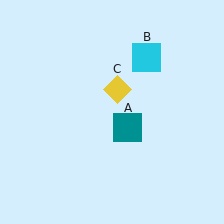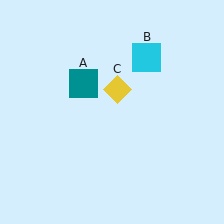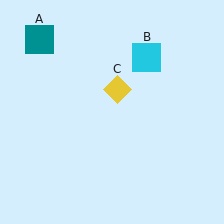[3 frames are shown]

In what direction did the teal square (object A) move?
The teal square (object A) moved up and to the left.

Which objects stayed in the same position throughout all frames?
Cyan square (object B) and yellow diamond (object C) remained stationary.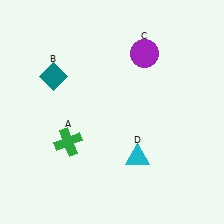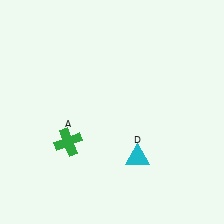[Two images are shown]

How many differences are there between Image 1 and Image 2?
There are 2 differences between the two images.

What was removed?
The purple circle (C), the teal diamond (B) were removed in Image 2.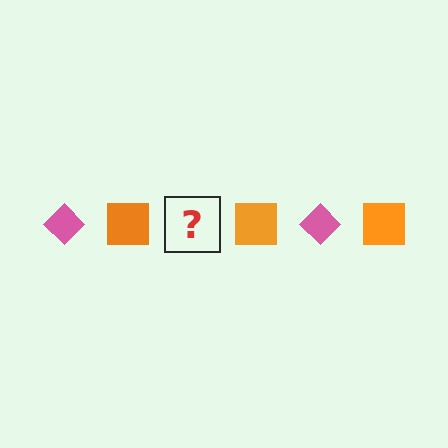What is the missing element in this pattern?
The missing element is a pink diamond.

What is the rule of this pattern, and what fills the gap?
The rule is that the pattern alternates between pink diamond and orange square. The gap should be filled with a pink diamond.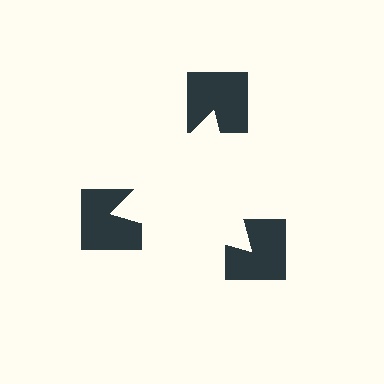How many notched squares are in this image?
There are 3 — one at each vertex of the illusory triangle.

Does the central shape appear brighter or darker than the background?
It typically appears slightly brighter than the background, even though no actual brightness change is drawn.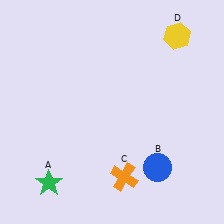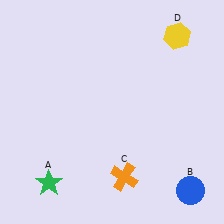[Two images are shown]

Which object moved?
The blue circle (B) moved right.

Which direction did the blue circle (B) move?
The blue circle (B) moved right.